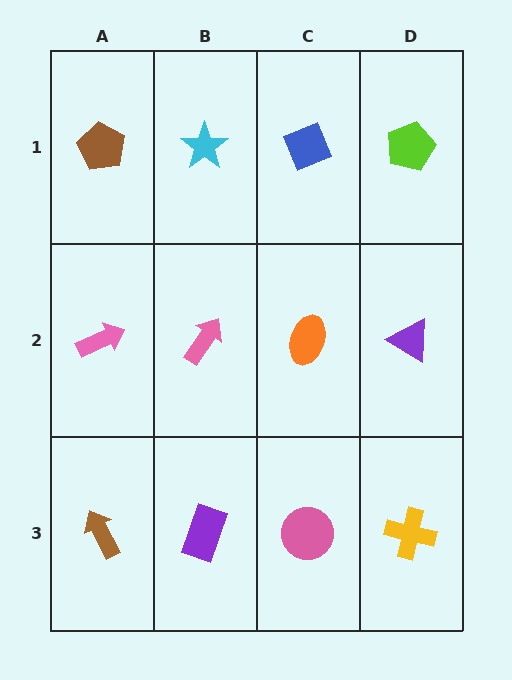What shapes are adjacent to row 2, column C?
A blue diamond (row 1, column C), a pink circle (row 3, column C), a pink arrow (row 2, column B), a purple triangle (row 2, column D).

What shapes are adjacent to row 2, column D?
A lime pentagon (row 1, column D), a yellow cross (row 3, column D), an orange ellipse (row 2, column C).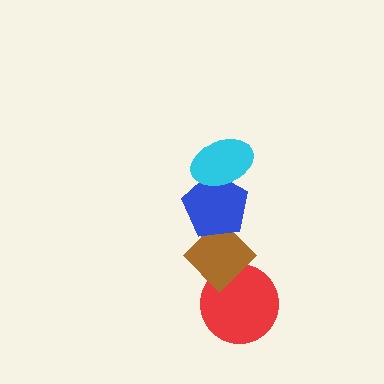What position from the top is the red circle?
The red circle is 4th from the top.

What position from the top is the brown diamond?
The brown diamond is 3rd from the top.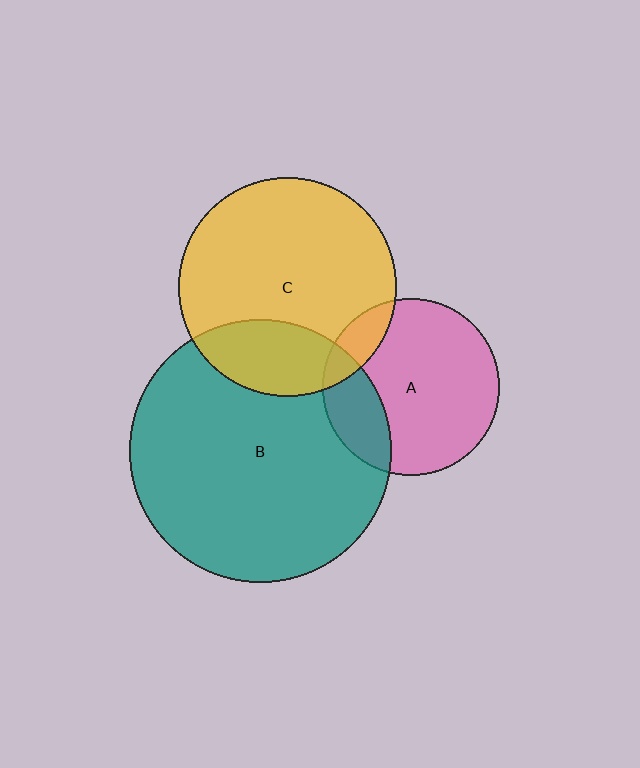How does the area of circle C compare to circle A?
Approximately 1.5 times.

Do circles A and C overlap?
Yes.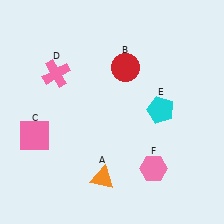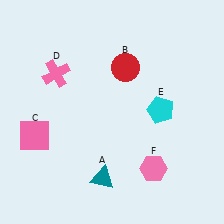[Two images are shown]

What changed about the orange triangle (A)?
In Image 1, A is orange. In Image 2, it changed to teal.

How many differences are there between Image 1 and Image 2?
There is 1 difference between the two images.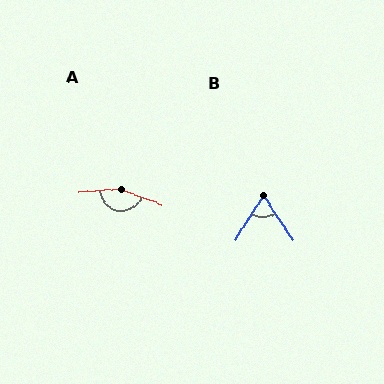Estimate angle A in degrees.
Approximately 154 degrees.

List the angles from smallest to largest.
B (66°), A (154°).